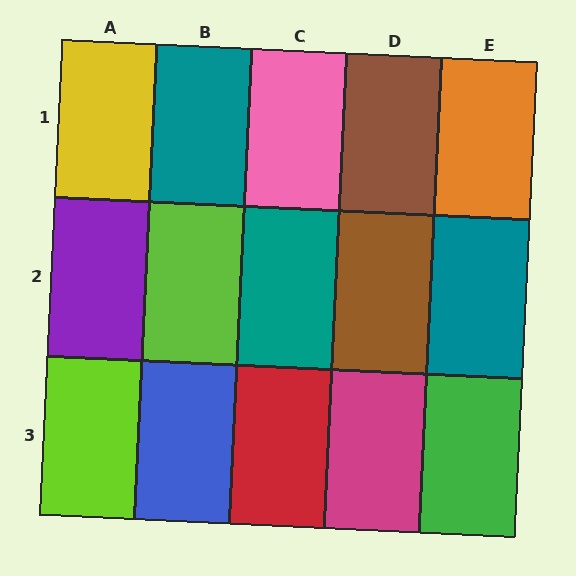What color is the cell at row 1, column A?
Yellow.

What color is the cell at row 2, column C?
Teal.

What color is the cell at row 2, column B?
Lime.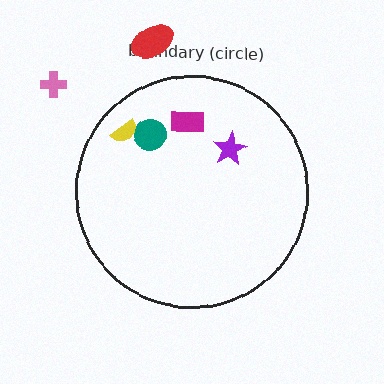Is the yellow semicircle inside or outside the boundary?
Inside.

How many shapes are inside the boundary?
4 inside, 2 outside.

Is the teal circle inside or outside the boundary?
Inside.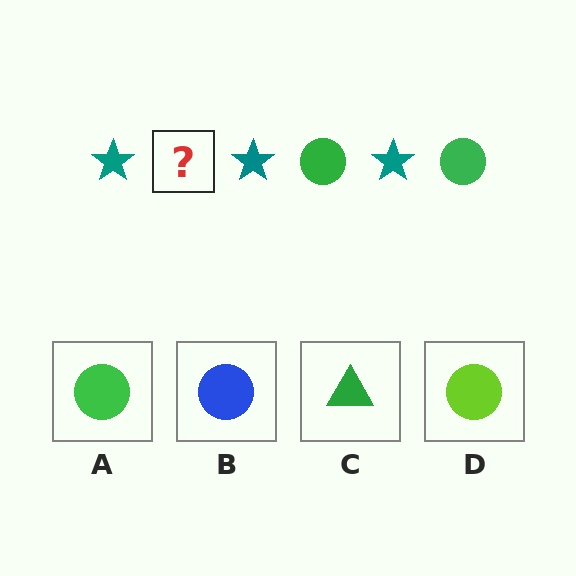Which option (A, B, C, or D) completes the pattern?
A.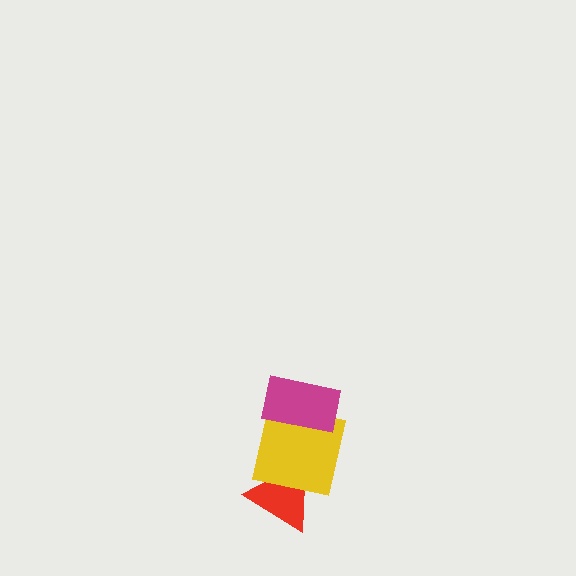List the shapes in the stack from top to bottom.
From top to bottom: the magenta rectangle, the yellow square, the red triangle.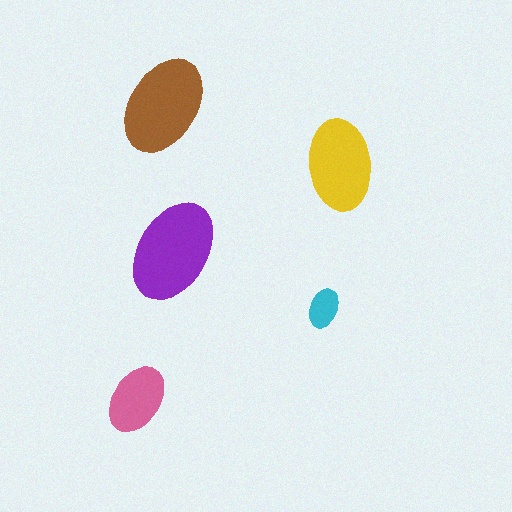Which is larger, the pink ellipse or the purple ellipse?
The purple one.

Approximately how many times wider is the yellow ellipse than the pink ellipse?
About 1.5 times wider.